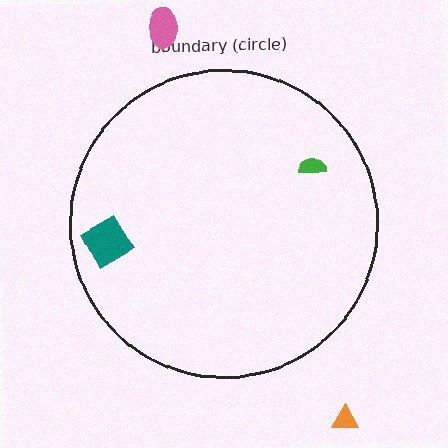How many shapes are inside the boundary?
2 inside, 2 outside.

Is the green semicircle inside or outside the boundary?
Inside.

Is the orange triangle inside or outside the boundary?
Outside.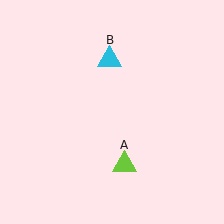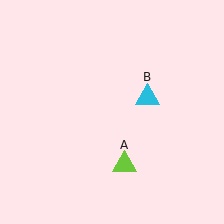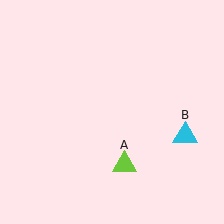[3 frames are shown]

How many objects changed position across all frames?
1 object changed position: cyan triangle (object B).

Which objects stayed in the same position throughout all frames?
Lime triangle (object A) remained stationary.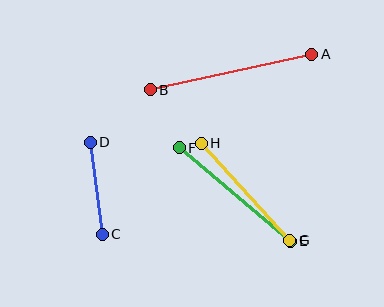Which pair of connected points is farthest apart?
Points A and B are farthest apart.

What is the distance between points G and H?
The distance is approximately 131 pixels.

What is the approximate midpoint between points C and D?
The midpoint is at approximately (96, 188) pixels.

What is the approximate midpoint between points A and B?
The midpoint is at approximately (231, 72) pixels.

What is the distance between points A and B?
The distance is approximately 165 pixels.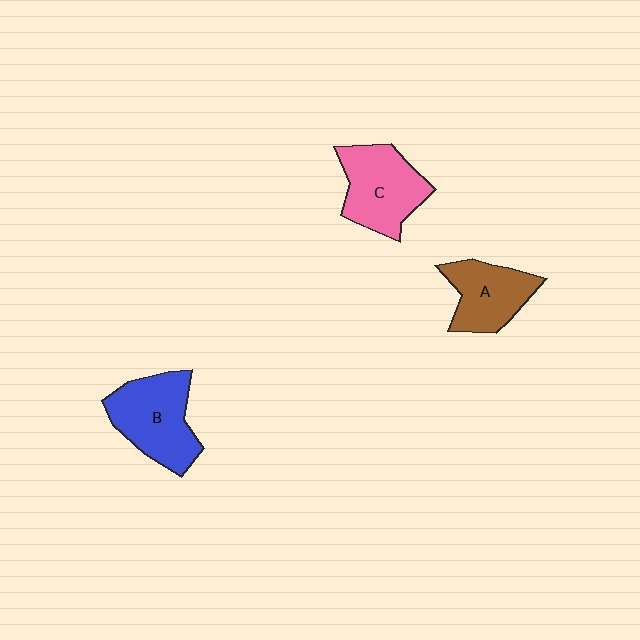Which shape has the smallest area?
Shape A (brown).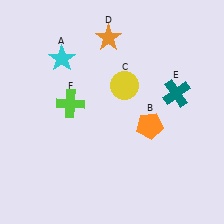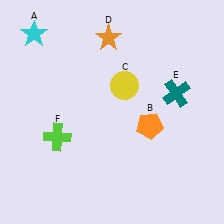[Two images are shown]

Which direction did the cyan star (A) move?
The cyan star (A) moved left.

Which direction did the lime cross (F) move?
The lime cross (F) moved down.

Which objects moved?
The objects that moved are: the cyan star (A), the lime cross (F).